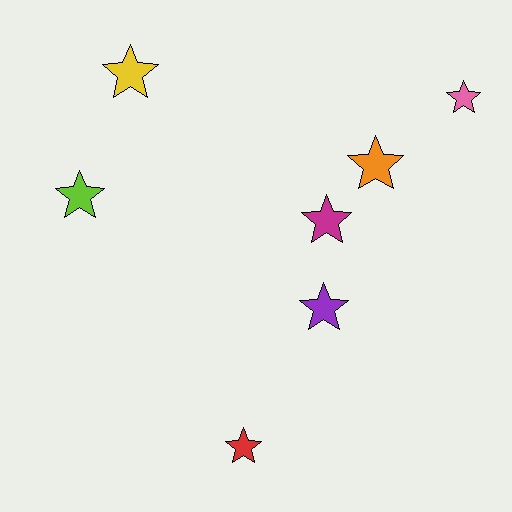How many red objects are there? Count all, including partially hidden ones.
There is 1 red object.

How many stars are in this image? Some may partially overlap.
There are 7 stars.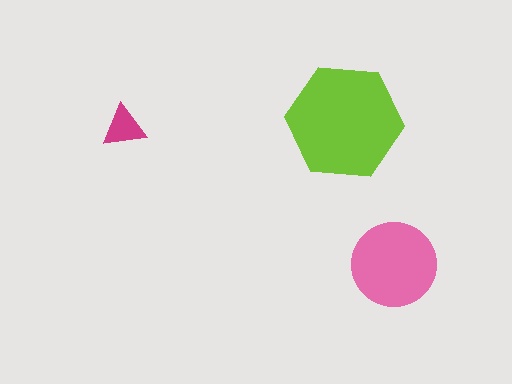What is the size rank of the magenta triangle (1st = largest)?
3rd.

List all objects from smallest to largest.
The magenta triangle, the pink circle, the lime hexagon.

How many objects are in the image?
There are 3 objects in the image.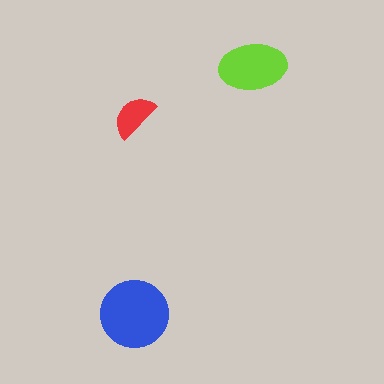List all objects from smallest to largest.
The red semicircle, the lime ellipse, the blue circle.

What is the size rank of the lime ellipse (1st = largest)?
2nd.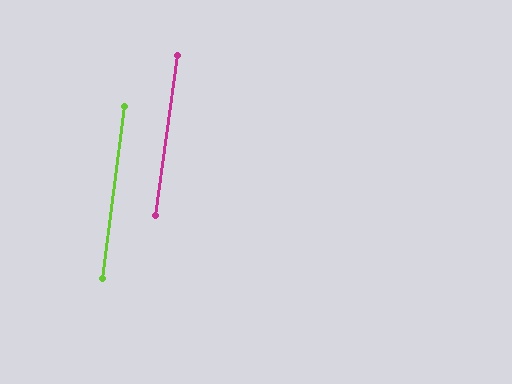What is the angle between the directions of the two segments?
Approximately 0 degrees.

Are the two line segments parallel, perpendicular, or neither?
Parallel — their directions differ by only 0.4°.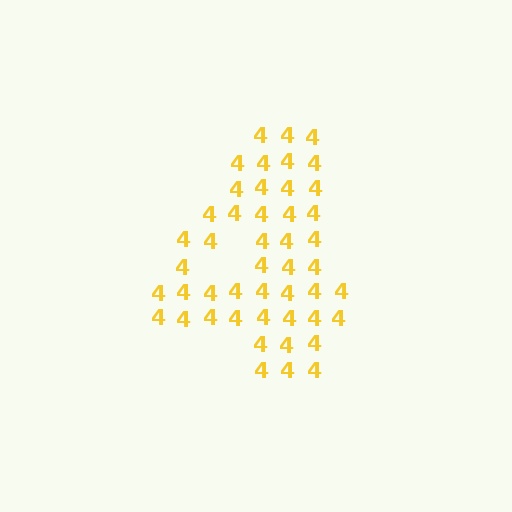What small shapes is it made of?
It is made of small digit 4's.